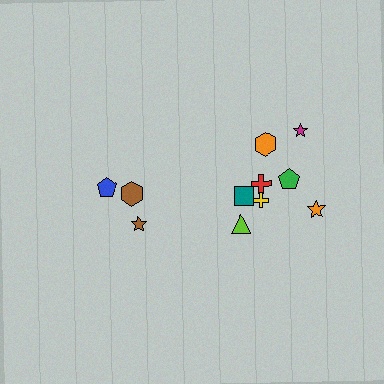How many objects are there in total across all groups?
There are 11 objects.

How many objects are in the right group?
There are 8 objects.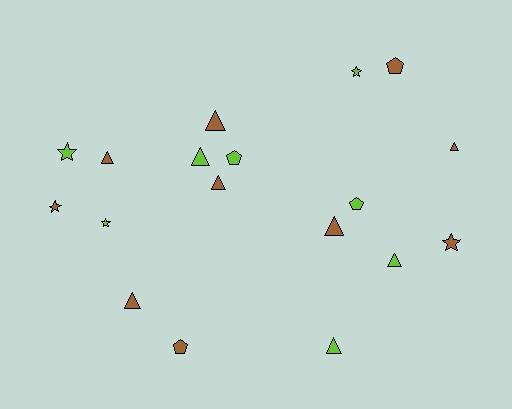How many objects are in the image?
There are 18 objects.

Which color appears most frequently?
Brown, with 10 objects.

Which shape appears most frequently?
Triangle, with 9 objects.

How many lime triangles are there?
There are 3 lime triangles.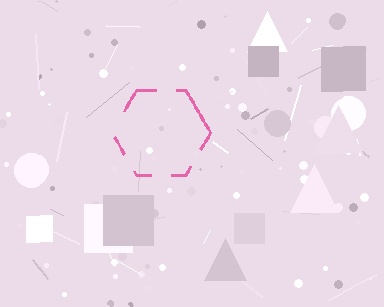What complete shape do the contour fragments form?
The contour fragments form a hexagon.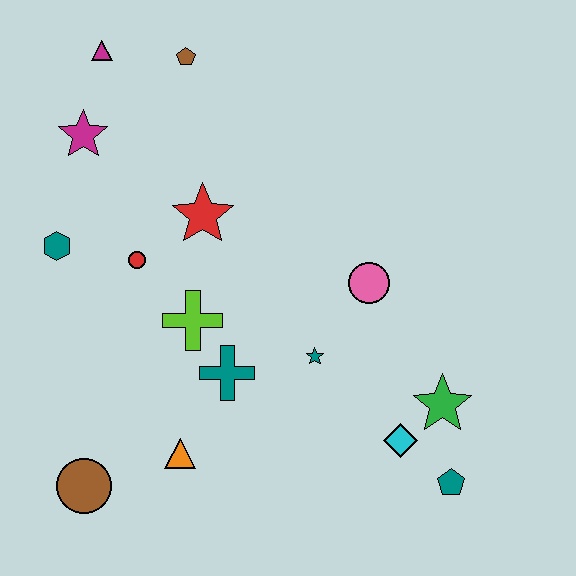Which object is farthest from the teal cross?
The magenta triangle is farthest from the teal cross.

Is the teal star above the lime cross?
No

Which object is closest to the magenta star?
The magenta triangle is closest to the magenta star.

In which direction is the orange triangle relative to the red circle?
The orange triangle is below the red circle.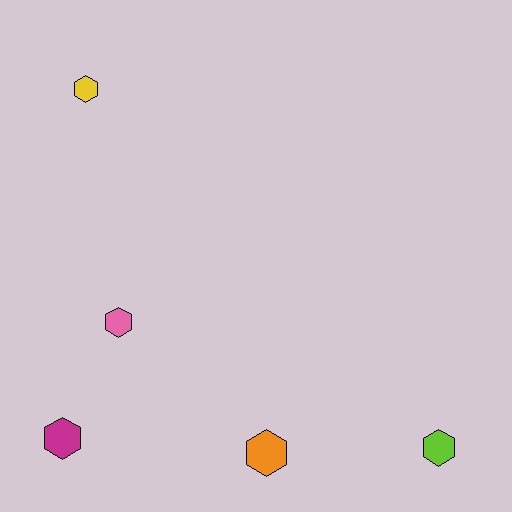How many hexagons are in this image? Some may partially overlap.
There are 5 hexagons.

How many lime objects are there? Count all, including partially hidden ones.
There is 1 lime object.